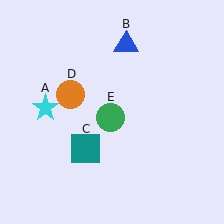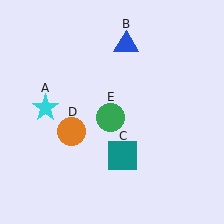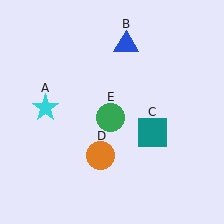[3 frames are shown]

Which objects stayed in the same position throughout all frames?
Cyan star (object A) and blue triangle (object B) and green circle (object E) remained stationary.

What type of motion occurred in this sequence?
The teal square (object C), orange circle (object D) rotated counterclockwise around the center of the scene.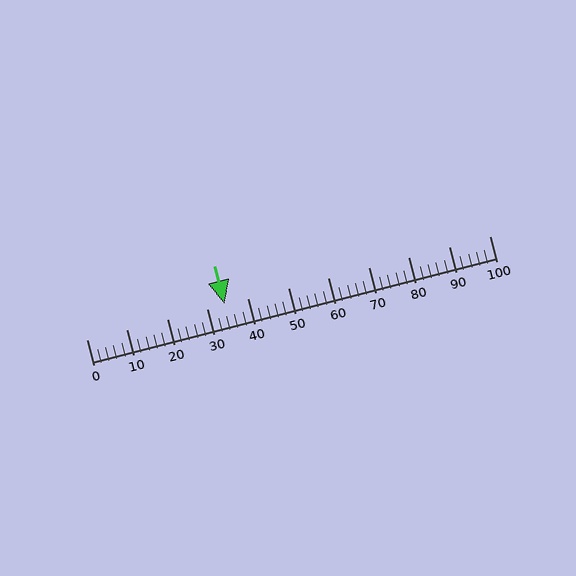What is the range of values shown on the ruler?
The ruler shows values from 0 to 100.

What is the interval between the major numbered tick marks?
The major tick marks are spaced 10 units apart.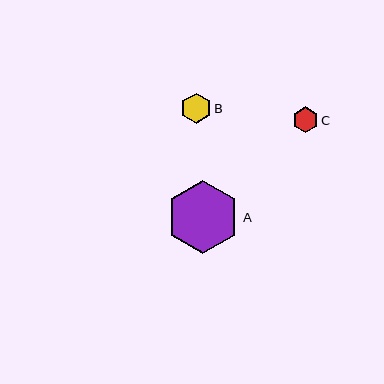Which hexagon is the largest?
Hexagon A is the largest with a size of approximately 73 pixels.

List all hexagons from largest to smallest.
From largest to smallest: A, B, C.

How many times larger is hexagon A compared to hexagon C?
Hexagon A is approximately 2.8 times the size of hexagon C.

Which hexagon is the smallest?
Hexagon C is the smallest with a size of approximately 26 pixels.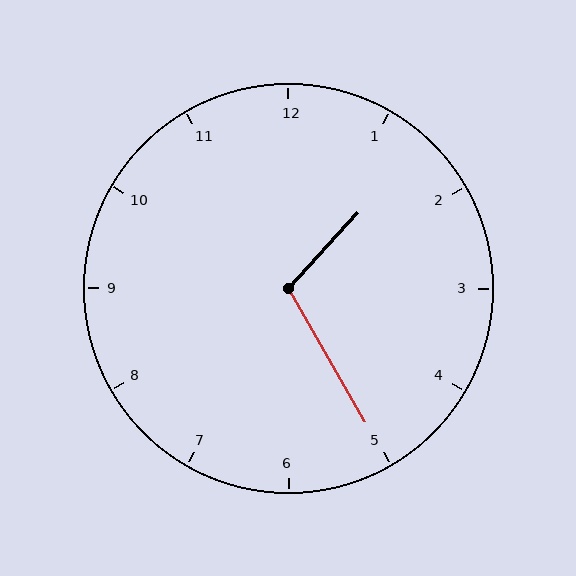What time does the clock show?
1:25.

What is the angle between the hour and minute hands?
Approximately 108 degrees.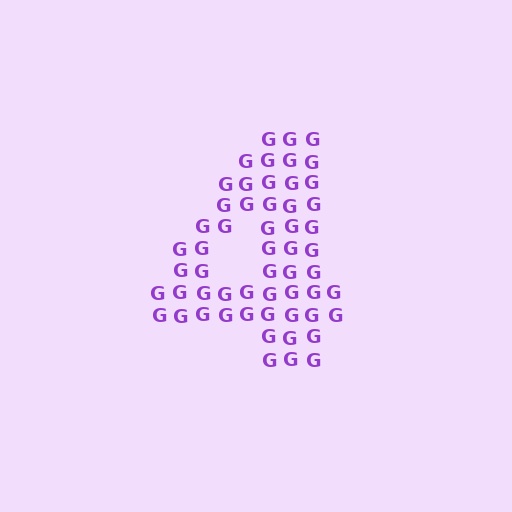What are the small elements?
The small elements are letter G's.